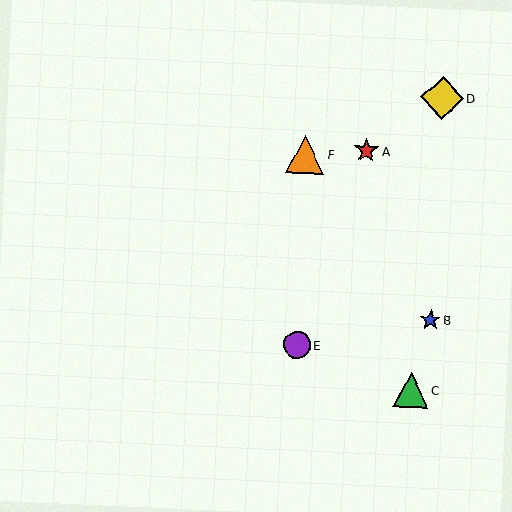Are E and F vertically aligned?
Yes, both are at x≈297.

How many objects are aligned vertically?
2 objects (E, F) are aligned vertically.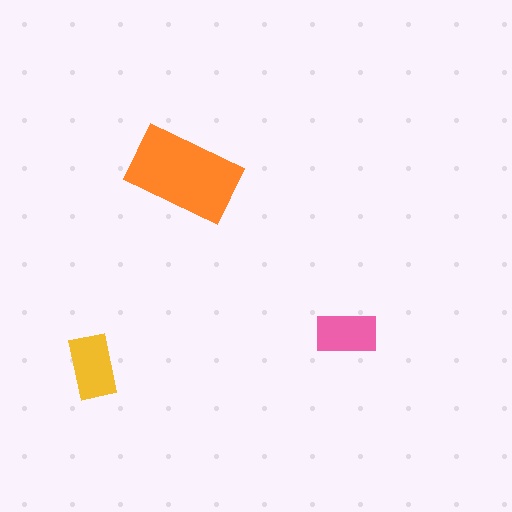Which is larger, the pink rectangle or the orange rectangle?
The orange one.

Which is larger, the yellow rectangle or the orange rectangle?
The orange one.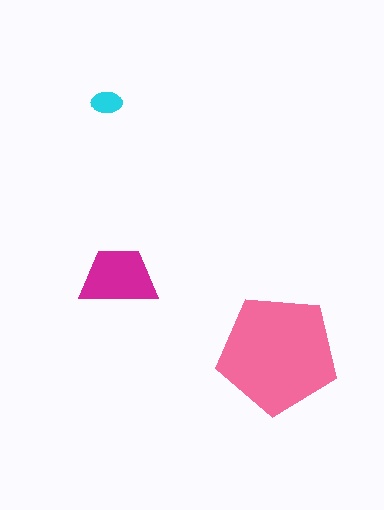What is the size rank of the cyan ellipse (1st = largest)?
3rd.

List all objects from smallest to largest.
The cyan ellipse, the magenta trapezoid, the pink pentagon.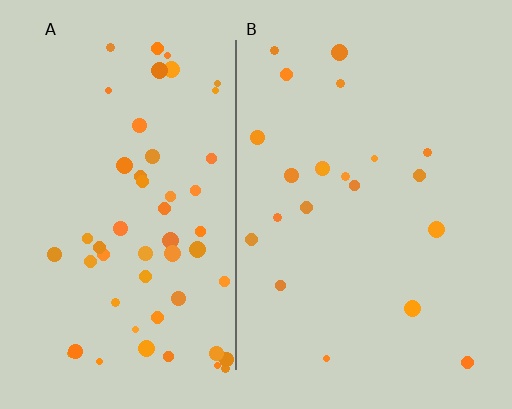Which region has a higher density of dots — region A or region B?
A (the left).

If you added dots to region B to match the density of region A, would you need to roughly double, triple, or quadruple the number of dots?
Approximately double.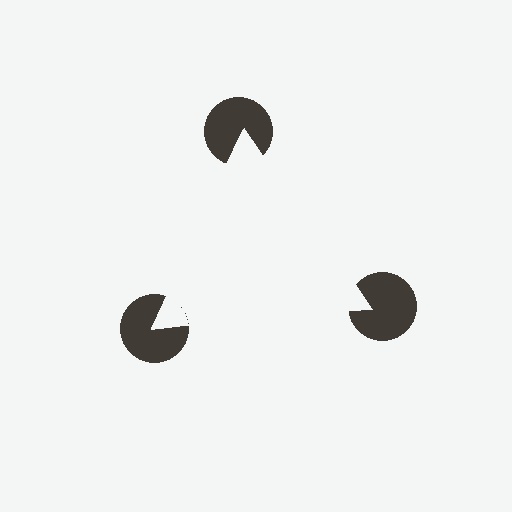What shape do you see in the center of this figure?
An illusory triangle — its edges are inferred from the aligned wedge cuts in the pac-man discs, not physically drawn.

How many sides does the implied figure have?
3 sides.